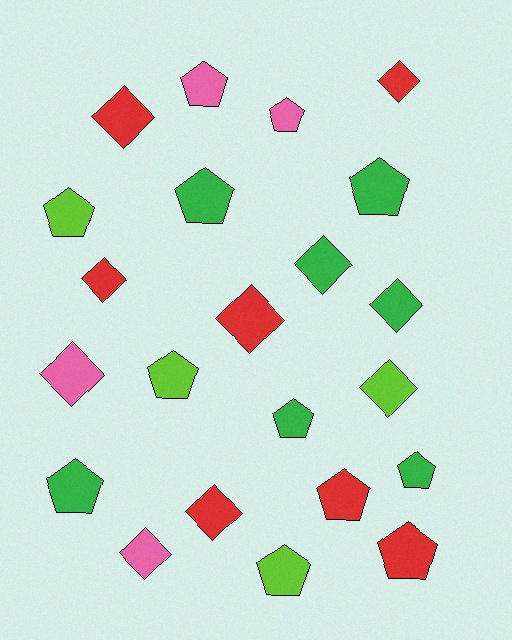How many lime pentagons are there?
There are 3 lime pentagons.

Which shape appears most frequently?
Pentagon, with 12 objects.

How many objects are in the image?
There are 22 objects.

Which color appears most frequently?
Red, with 7 objects.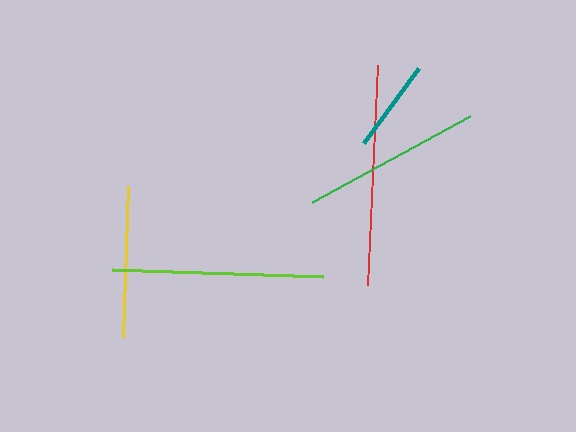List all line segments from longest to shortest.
From longest to shortest: red, lime, green, yellow, teal.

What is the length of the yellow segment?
The yellow segment is approximately 152 pixels long.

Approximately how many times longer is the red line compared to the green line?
The red line is approximately 1.2 times the length of the green line.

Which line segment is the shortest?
The teal line is the shortest at approximately 93 pixels.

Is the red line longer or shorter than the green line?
The red line is longer than the green line.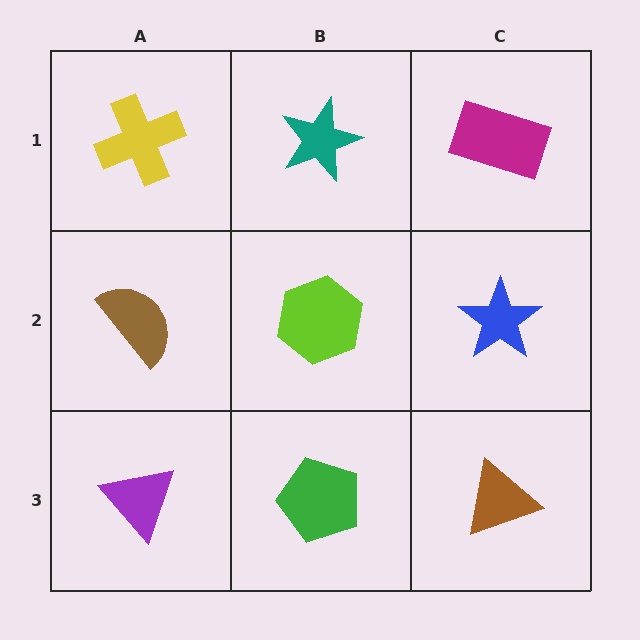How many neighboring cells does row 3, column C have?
2.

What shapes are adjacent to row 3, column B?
A lime hexagon (row 2, column B), a purple triangle (row 3, column A), a brown triangle (row 3, column C).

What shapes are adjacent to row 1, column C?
A blue star (row 2, column C), a teal star (row 1, column B).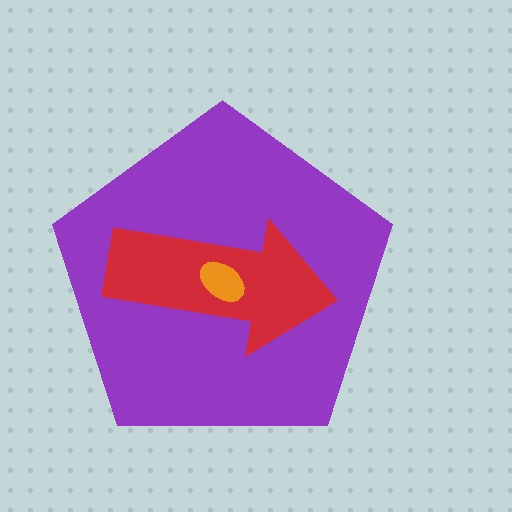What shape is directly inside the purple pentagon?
The red arrow.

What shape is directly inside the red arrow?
The orange ellipse.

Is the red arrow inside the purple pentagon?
Yes.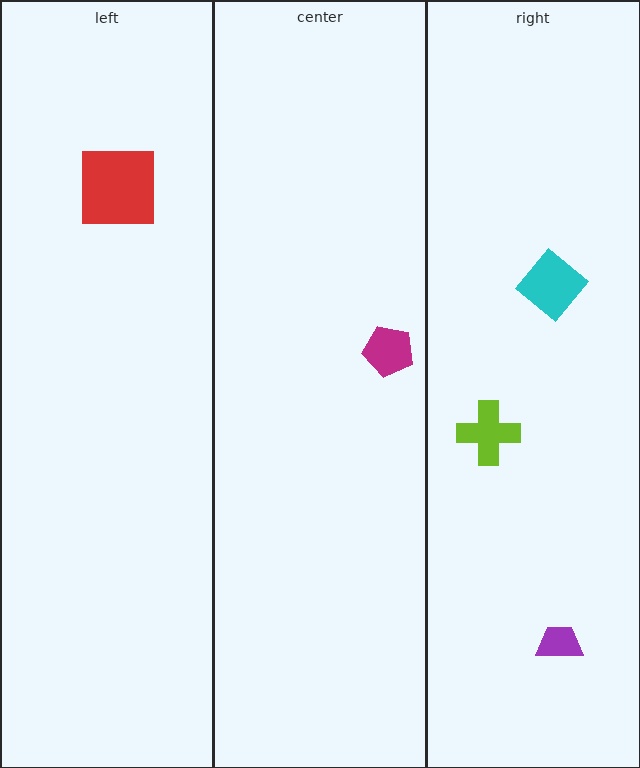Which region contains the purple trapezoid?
The right region.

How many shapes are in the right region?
3.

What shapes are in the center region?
The magenta pentagon.